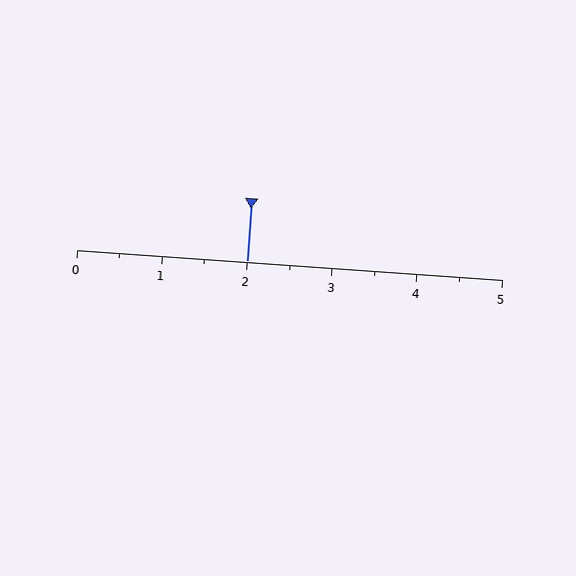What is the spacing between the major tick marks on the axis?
The major ticks are spaced 1 apart.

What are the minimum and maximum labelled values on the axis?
The axis runs from 0 to 5.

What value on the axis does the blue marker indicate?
The marker indicates approximately 2.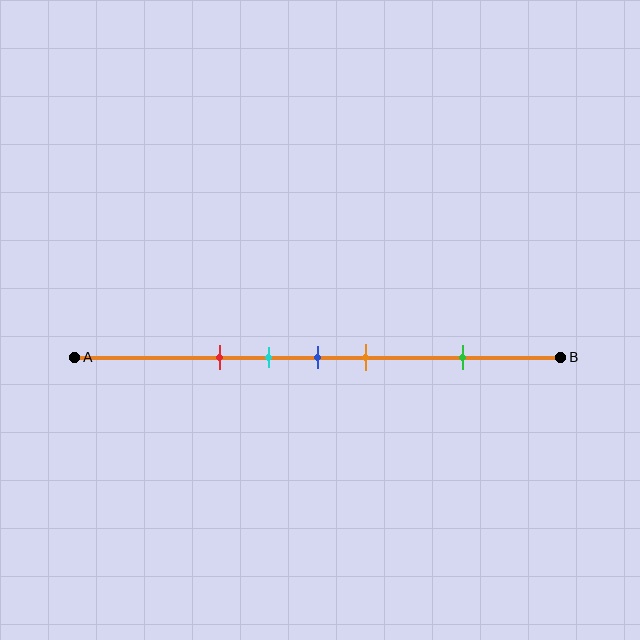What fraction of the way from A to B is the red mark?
The red mark is approximately 30% (0.3) of the way from A to B.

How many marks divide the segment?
There are 5 marks dividing the segment.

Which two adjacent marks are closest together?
The cyan and blue marks are the closest adjacent pair.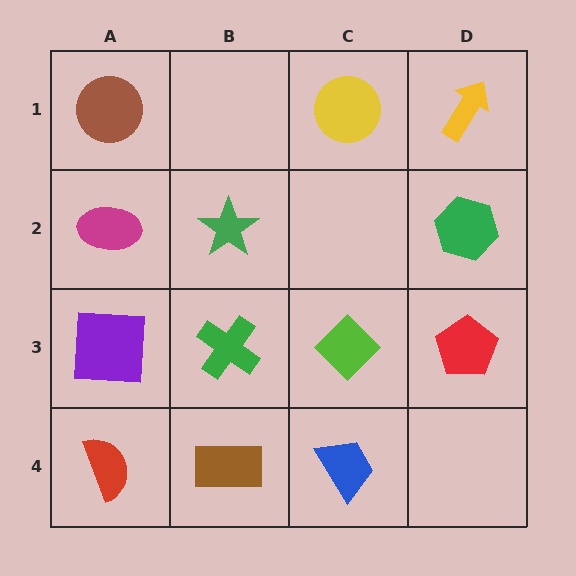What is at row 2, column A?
A magenta ellipse.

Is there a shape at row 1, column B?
No, that cell is empty.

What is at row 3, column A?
A purple square.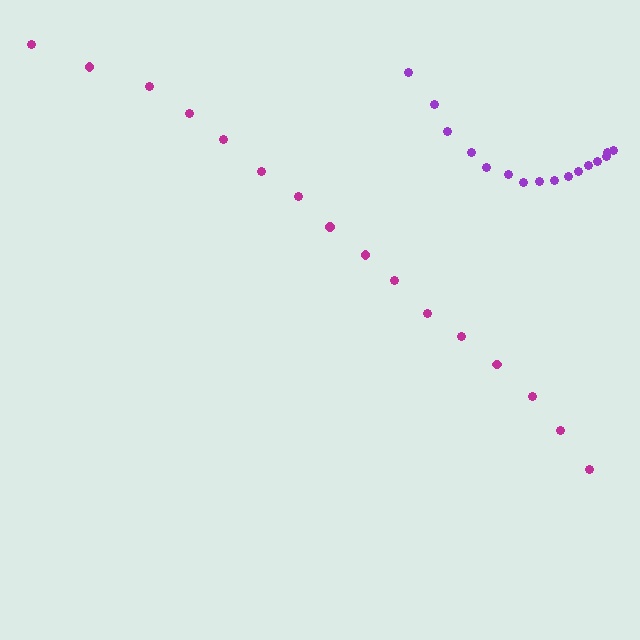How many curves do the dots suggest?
There are 2 distinct paths.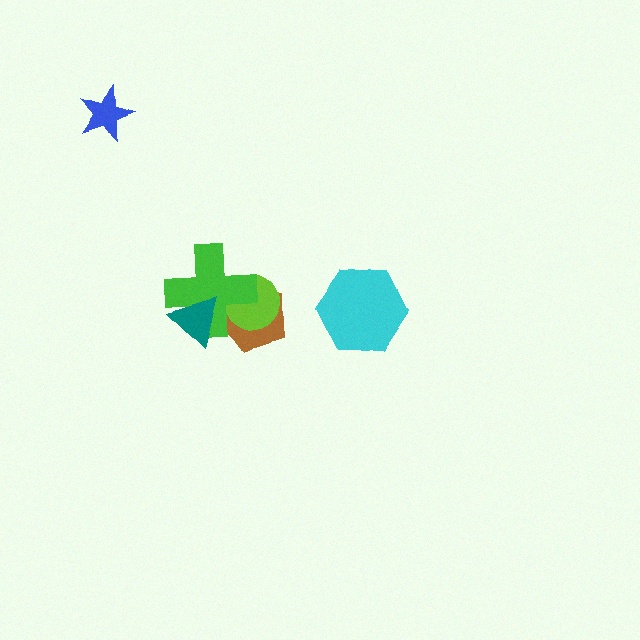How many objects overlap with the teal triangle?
2 objects overlap with the teal triangle.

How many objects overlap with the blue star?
0 objects overlap with the blue star.